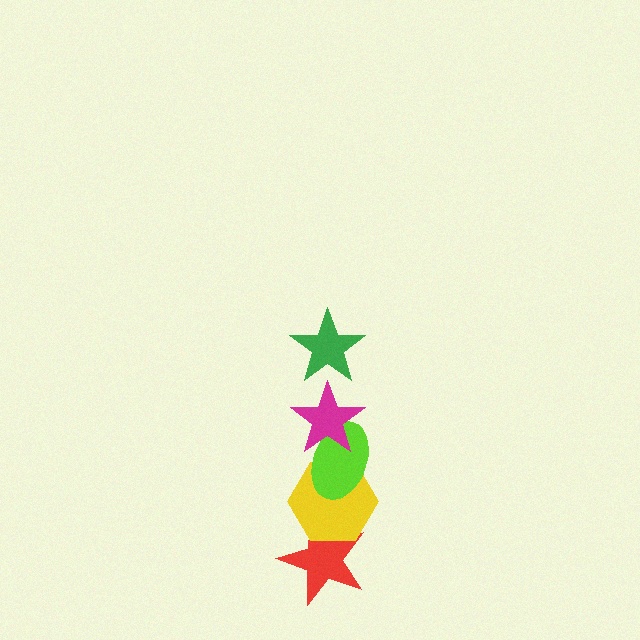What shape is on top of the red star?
The yellow hexagon is on top of the red star.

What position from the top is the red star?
The red star is 5th from the top.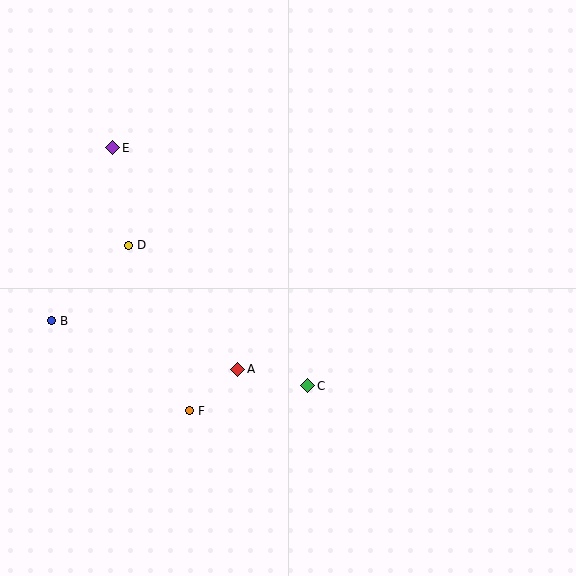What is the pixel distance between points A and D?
The distance between A and D is 165 pixels.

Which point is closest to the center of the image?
Point A at (238, 369) is closest to the center.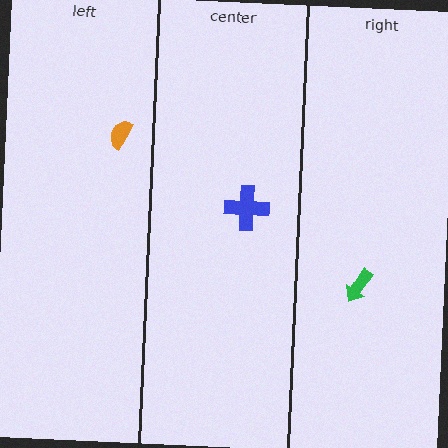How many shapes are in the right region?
1.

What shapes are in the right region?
The green arrow.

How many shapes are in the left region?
1.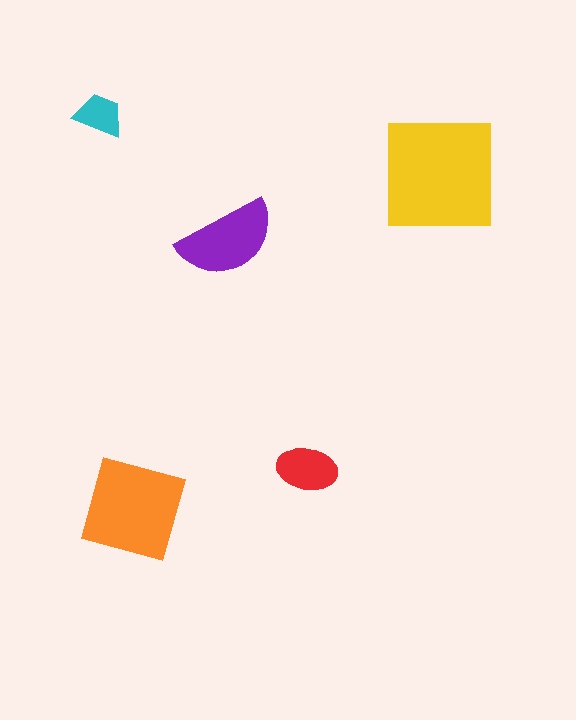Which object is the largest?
The yellow square.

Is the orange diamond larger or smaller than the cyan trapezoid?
Larger.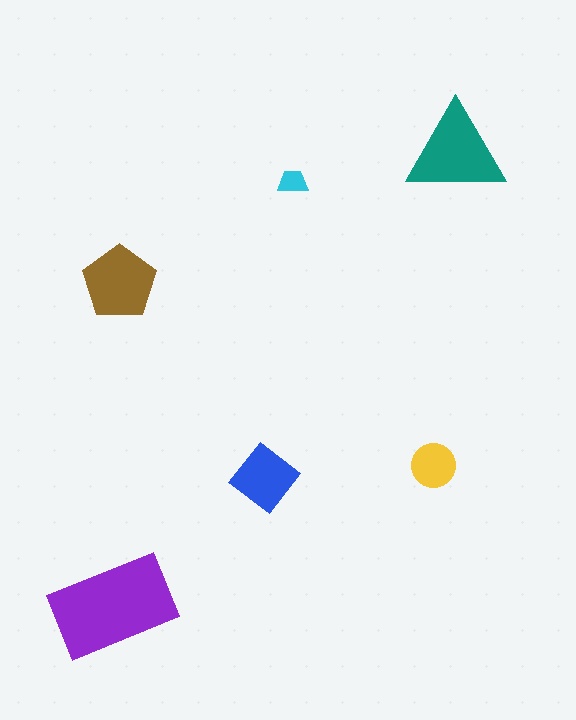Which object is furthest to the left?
The purple rectangle is leftmost.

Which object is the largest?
The purple rectangle.